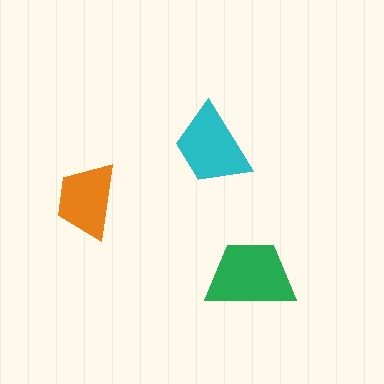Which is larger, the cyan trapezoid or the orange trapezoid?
The cyan one.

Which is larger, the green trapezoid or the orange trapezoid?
The green one.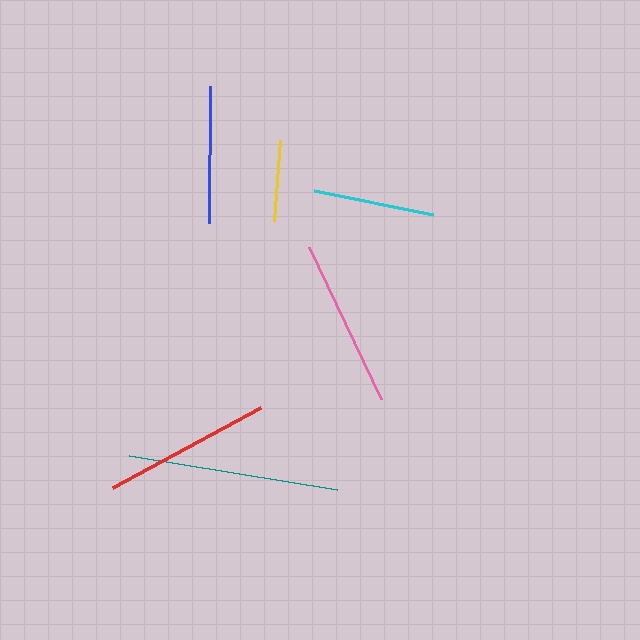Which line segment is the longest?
The teal line is the longest at approximately 211 pixels.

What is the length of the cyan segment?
The cyan segment is approximately 122 pixels long.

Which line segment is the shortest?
The yellow line is the shortest at approximately 81 pixels.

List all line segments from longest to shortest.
From longest to shortest: teal, red, pink, blue, cyan, yellow.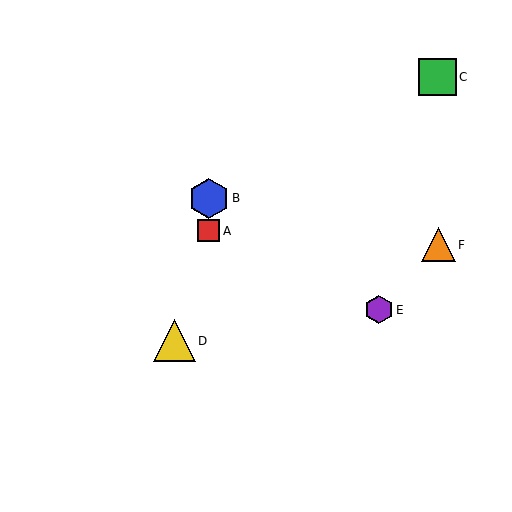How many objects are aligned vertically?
2 objects (A, B) are aligned vertically.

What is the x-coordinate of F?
Object F is at x≈439.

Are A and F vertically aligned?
No, A is at x≈209 and F is at x≈439.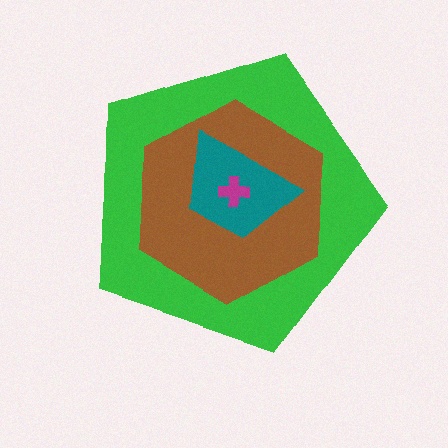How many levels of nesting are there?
4.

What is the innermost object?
The magenta cross.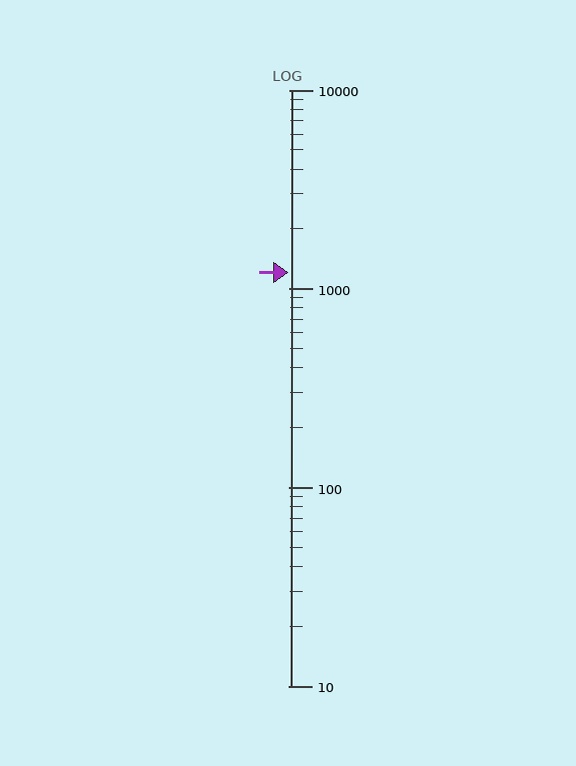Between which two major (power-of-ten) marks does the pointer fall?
The pointer is between 1000 and 10000.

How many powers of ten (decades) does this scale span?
The scale spans 3 decades, from 10 to 10000.